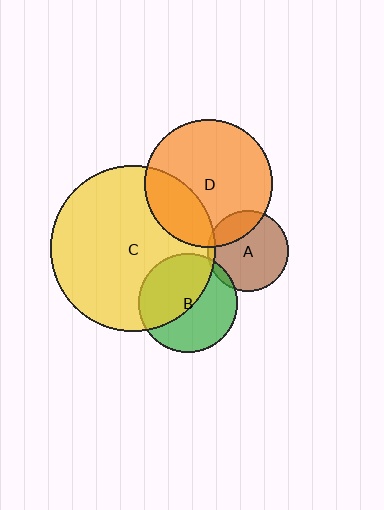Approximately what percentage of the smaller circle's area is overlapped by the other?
Approximately 5%.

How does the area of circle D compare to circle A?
Approximately 2.5 times.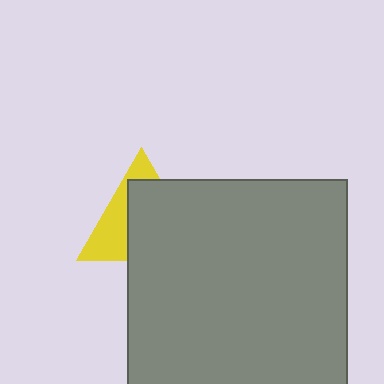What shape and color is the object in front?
The object in front is a gray square.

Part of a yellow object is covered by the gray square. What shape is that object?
It is a triangle.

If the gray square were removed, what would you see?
You would see the complete yellow triangle.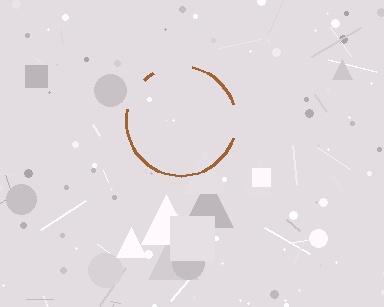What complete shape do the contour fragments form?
The contour fragments form a circle.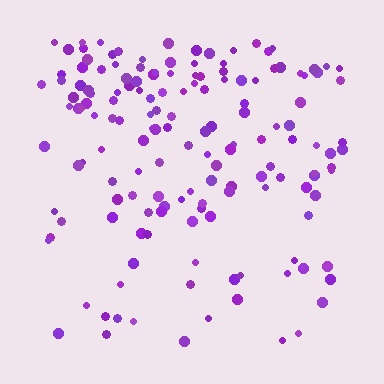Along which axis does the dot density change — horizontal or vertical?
Vertical.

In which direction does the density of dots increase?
From bottom to top, with the top side densest.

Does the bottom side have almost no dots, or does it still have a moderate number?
Still a moderate number, just noticeably fewer than the top.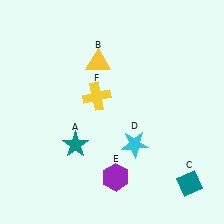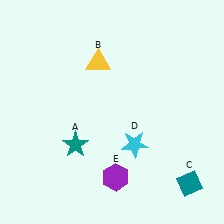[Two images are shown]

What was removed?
The yellow cross (F) was removed in Image 2.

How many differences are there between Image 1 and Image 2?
There is 1 difference between the two images.